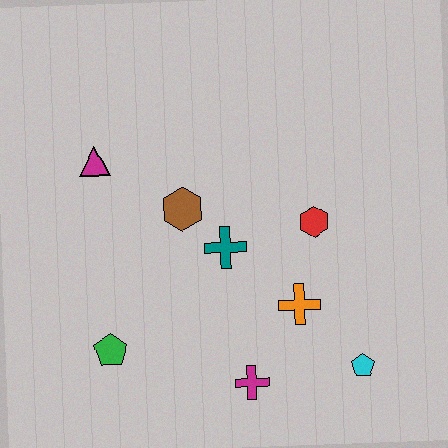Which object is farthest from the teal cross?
The cyan pentagon is farthest from the teal cross.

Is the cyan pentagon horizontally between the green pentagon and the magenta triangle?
No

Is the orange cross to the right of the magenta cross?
Yes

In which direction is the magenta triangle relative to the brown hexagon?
The magenta triangle is to the left of the brown hexagon.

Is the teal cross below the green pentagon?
No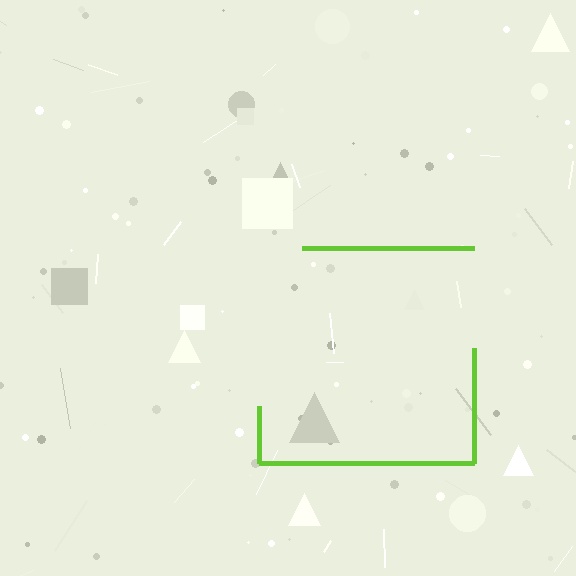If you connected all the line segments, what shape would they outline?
They would outline a square.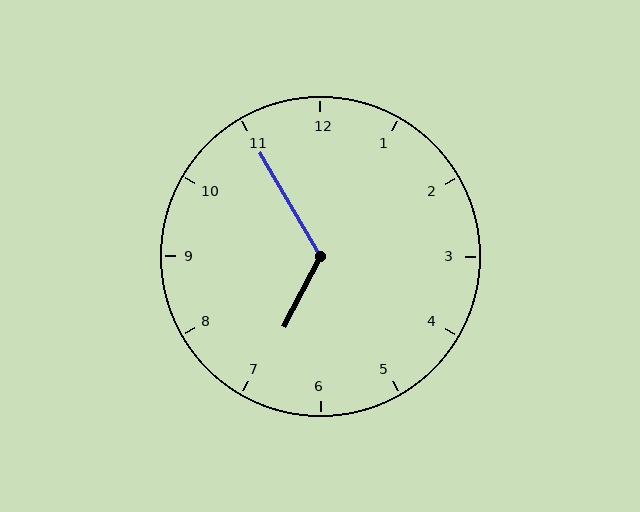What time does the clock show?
6:55.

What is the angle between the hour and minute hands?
Approximately 122 degrees.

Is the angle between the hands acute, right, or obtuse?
It is obtuse.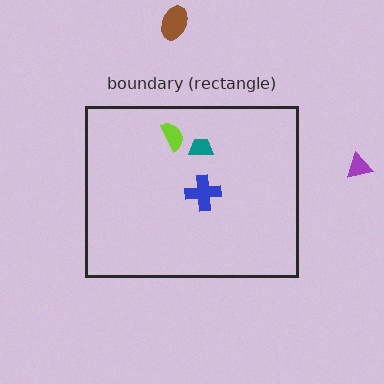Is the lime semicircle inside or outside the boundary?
Inside.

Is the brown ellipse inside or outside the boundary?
Outside.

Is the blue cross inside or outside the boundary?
Inside.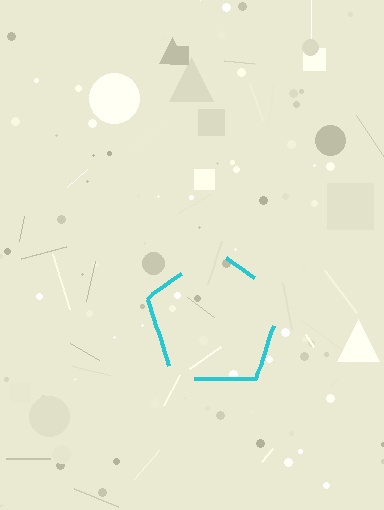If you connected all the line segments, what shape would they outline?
They would outline a pentagon.